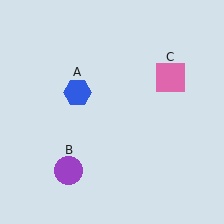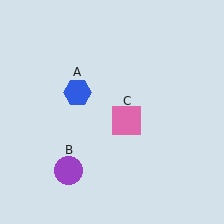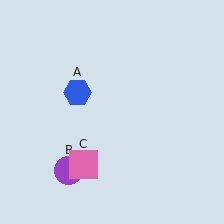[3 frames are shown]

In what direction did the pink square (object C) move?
The pink square (object C) moved down and to the left.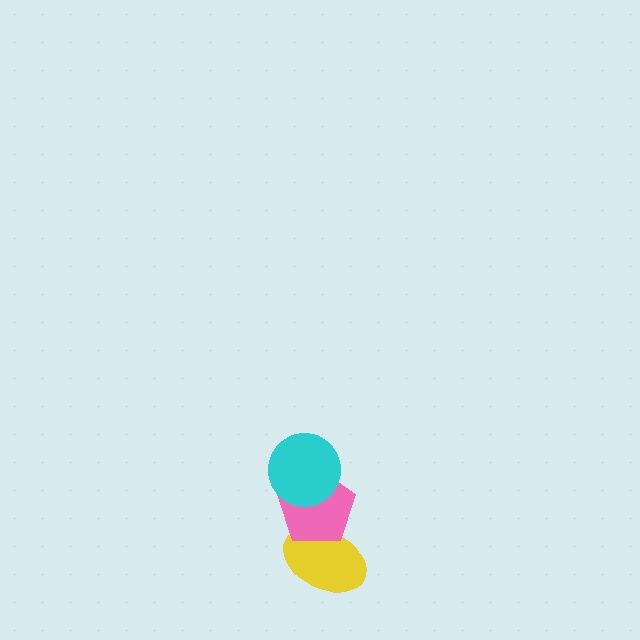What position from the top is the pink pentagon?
The pink pentagon is 2nd from the top.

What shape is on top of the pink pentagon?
The cyan circle is on top of the pink pentagon.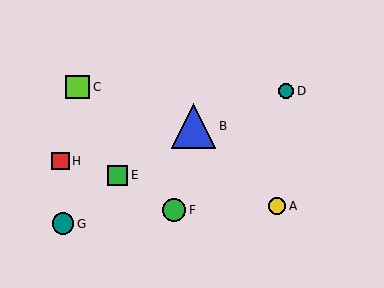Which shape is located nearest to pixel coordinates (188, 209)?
The green circle (labeled F) at (174, 210) is nearest to that location.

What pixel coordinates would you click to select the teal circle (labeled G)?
Click at (63, 224) to select the teal circle G.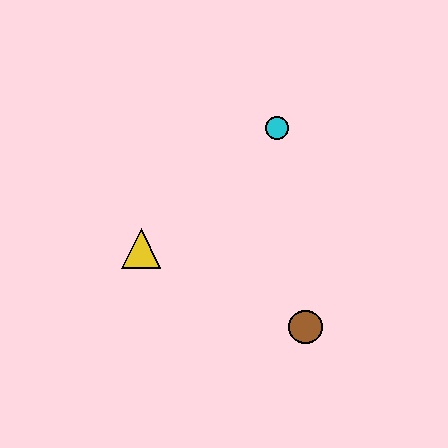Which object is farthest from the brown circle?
The cyan circle is farthest from the brown circle.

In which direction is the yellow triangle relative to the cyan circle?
The yellow triangle is to the left of the cyan circle.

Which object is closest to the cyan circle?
The yellow triangle is closest to the cyan circle.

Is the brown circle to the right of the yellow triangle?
Yes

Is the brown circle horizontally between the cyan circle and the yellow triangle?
No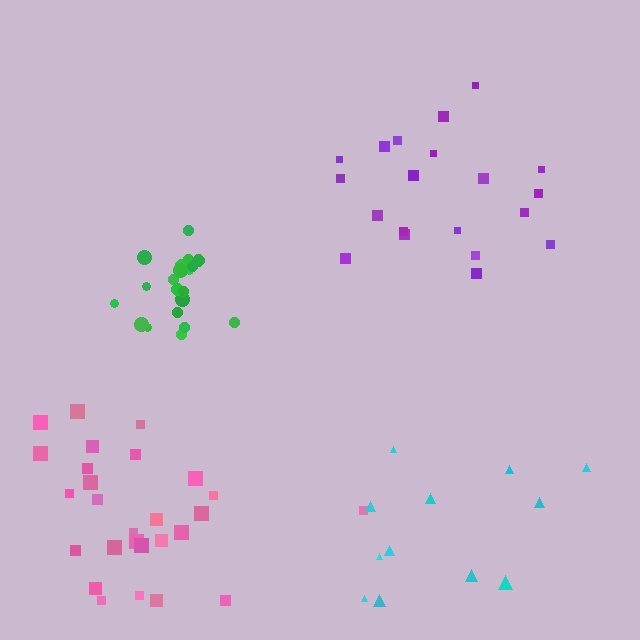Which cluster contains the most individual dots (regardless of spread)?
Pink (27).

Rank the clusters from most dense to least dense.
green, purple, pink, cyan.